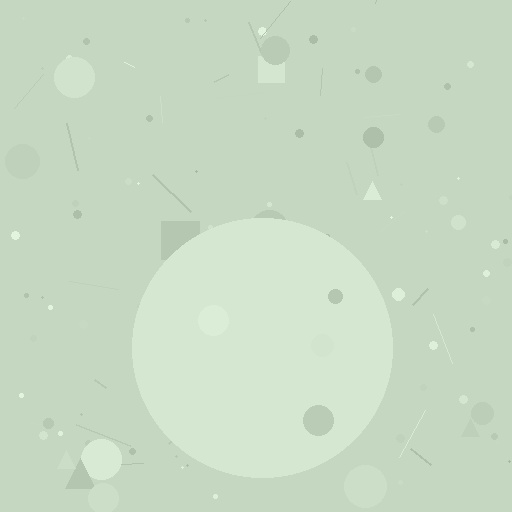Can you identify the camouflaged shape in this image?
The camouflaged shape is a circle.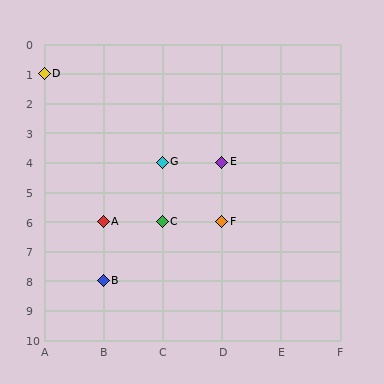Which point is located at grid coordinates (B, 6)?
Point A is at (B, 6).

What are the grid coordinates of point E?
Point E is at grid coordinates (D, 4).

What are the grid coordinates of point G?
Point G is at grid coordinates (C, 4).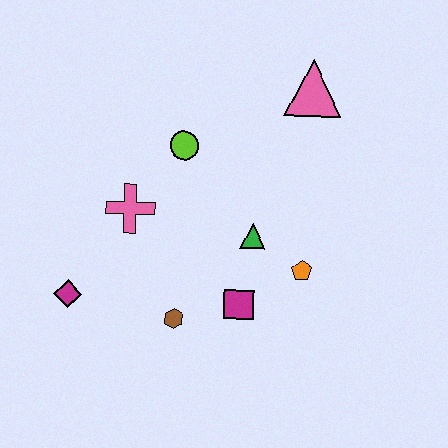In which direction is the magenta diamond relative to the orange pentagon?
The magenta diamond is to the left of the orange pentagon.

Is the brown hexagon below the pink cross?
Yes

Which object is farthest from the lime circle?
The magenta diamond is farthest from the lime circle.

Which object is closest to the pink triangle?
The lime circle is closest to the pink triangle.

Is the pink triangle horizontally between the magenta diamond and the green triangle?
No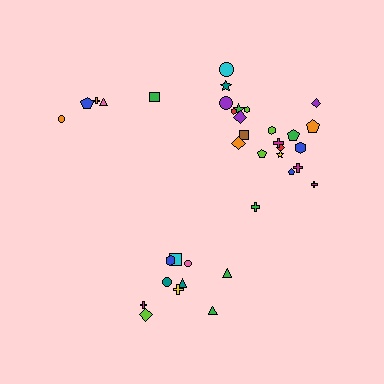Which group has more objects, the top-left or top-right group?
The top-right group.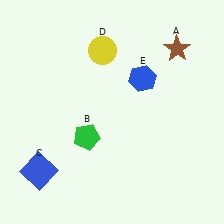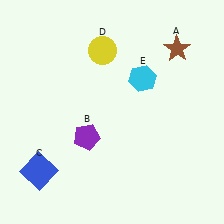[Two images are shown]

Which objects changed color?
B changed from green to purple. E changed from blue to cyan.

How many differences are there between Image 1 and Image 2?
There are 2 differences between the two images.